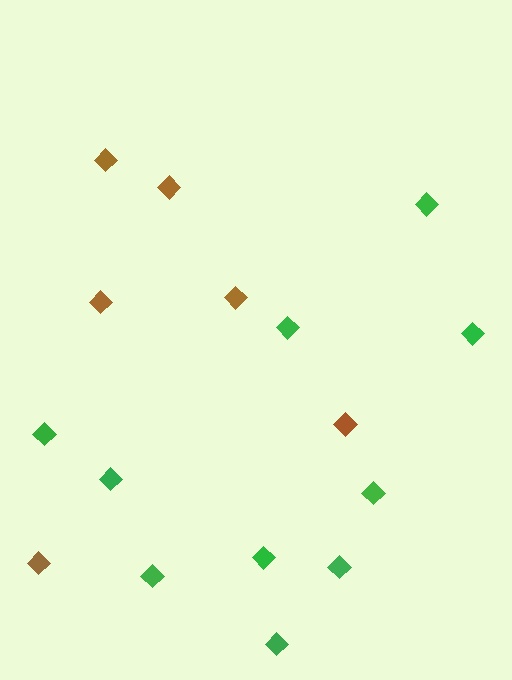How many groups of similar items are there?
There are 2 groups: one group of green diamonds (10) and one group of brown diamonds (6).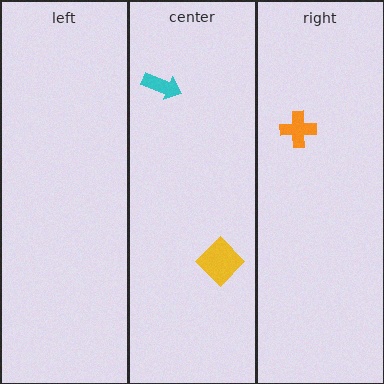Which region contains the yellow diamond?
The center region.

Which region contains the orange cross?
The right region.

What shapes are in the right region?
The orange cross.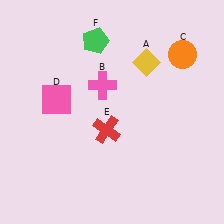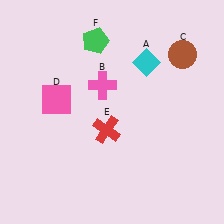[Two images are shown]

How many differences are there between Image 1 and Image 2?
There are 2 differences between the two images.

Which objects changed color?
A changed from yellow to cyan. C changed from orange to brown.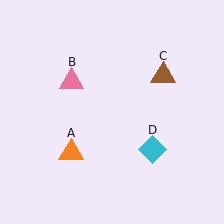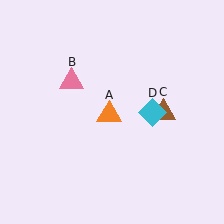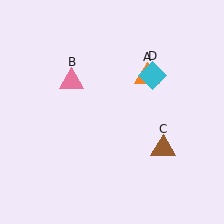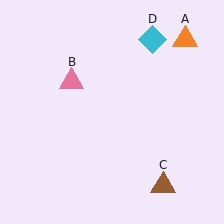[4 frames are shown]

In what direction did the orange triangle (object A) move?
The orange triangle (object A) moved up and to the right.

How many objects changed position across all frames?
3 objects changed position: orange triangle (object A), brown triangle (object C), cyan diamond (object D).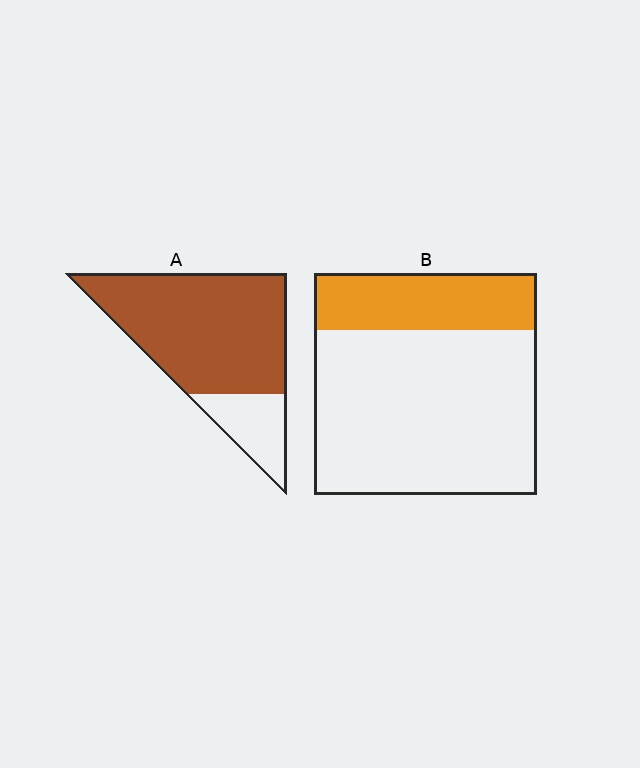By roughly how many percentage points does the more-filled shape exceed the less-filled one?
By roughly 55 percentage points (A over B).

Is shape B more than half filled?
No.